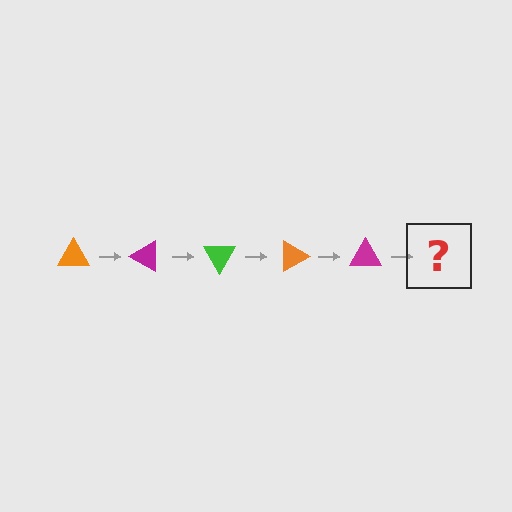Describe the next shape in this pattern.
It should be a green triangle, rotated 150 degrees from the start.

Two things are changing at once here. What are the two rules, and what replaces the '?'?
The two rules are that it rotates 30 degrees each step and the color cycles through orange, magenta, and green. The '?' should be a green triangle, rotated 150 degrees from the start.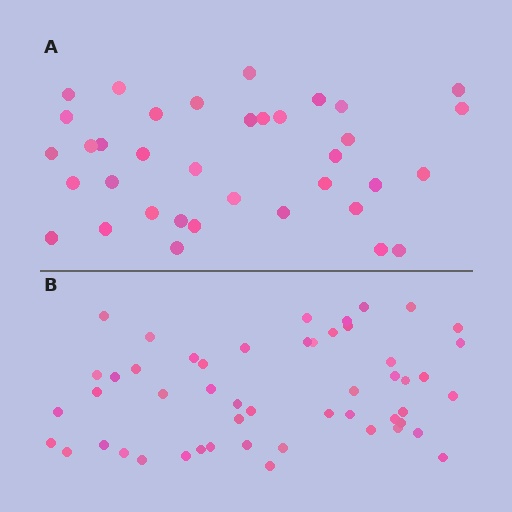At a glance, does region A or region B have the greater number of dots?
Region B (the bottom region) has more dots.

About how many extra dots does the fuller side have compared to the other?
Region B has approximately 15 more dots than region A.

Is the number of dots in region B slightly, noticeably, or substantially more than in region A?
Region B has noticeably more, but not dramatically so. The ratio is roughly 1.4 to 1.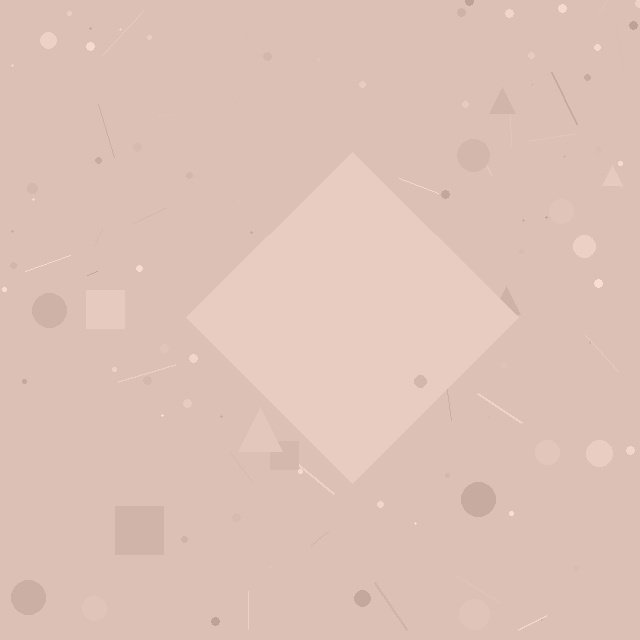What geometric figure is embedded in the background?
A diamond is embedded in the background.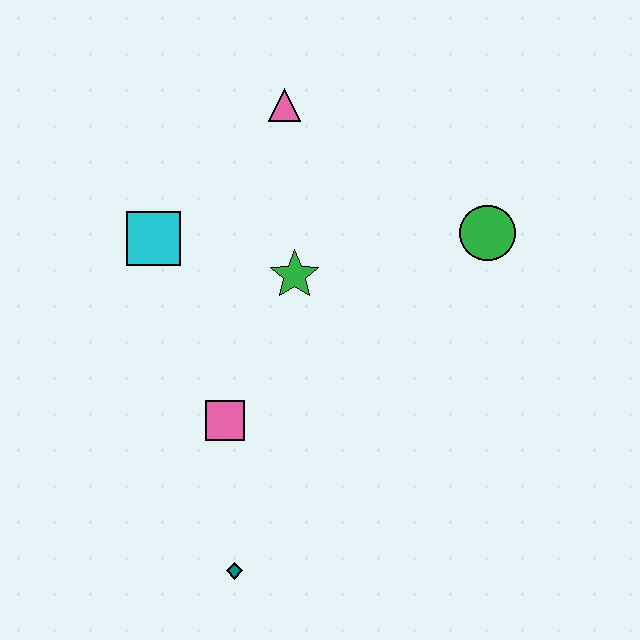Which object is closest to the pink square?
The teal diamond is closest to the pink square.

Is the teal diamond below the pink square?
Yes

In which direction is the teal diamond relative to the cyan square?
The teal diamond is below the cyan square.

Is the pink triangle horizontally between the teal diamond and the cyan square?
No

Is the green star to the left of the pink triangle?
No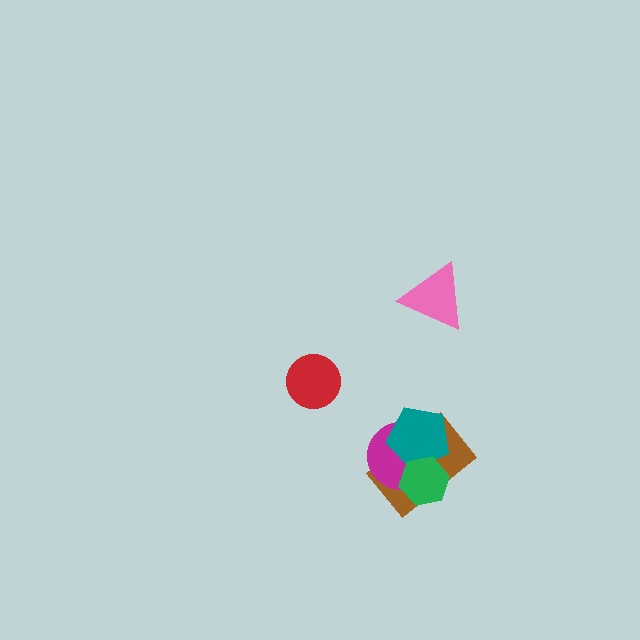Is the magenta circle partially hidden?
Yes, it is partially covered by another shape.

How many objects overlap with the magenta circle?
3 objects overlap with the magenta circle.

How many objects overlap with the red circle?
0 objects overlap with the red circle.